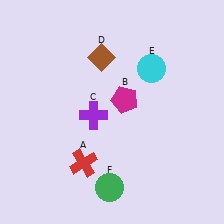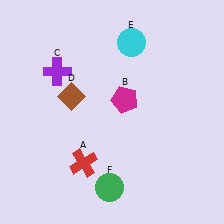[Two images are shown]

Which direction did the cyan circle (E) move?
The cyan circle (E) moved up.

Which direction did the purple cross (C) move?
The purple cross (C) moved up.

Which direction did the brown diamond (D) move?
The brown diamond (D) moved down.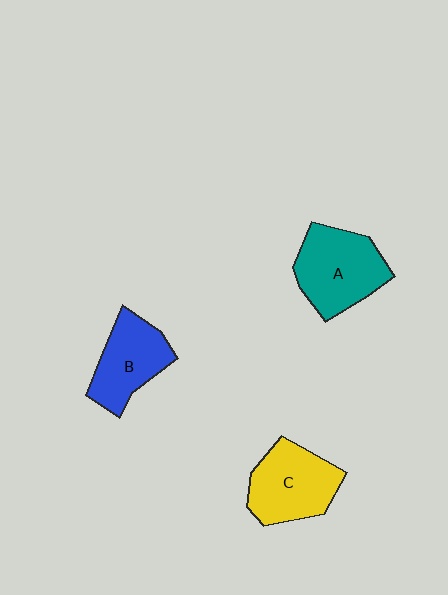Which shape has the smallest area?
Shape B (blue).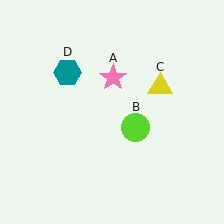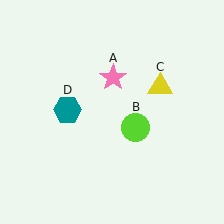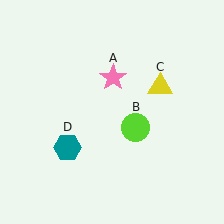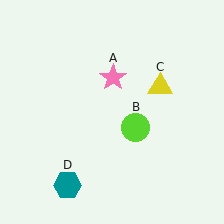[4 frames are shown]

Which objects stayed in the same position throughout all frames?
Pink star (object A) and lime circle (object B) and yellow triangle (object C) remained stationary.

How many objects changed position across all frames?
1 object changed position: teal hexagon (object D).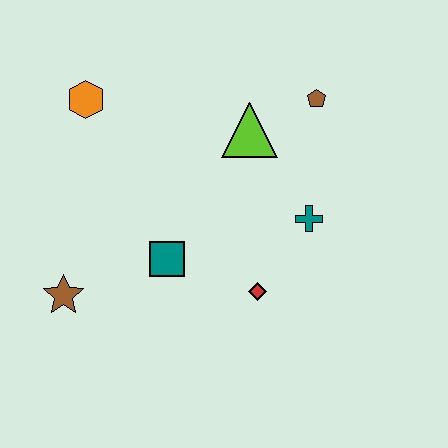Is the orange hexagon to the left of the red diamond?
Yes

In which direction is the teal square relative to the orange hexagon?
The teal square is below the orange hexagon.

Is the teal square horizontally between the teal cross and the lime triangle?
No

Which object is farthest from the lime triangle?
The brown star is farthest from the lime triangle.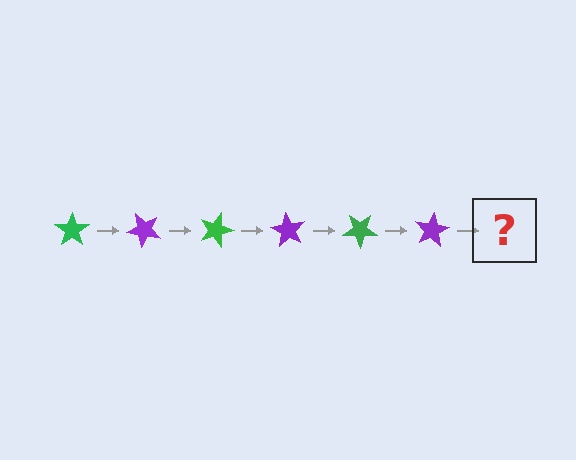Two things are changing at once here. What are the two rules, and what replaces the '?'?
The two rules are that it rotates 45 degrees each step and the color cycles through green and purple. The '?' should be a green star, rotated 270 degrees from the start.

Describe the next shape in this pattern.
It should be a green star, rotated 270 degrees from the start.